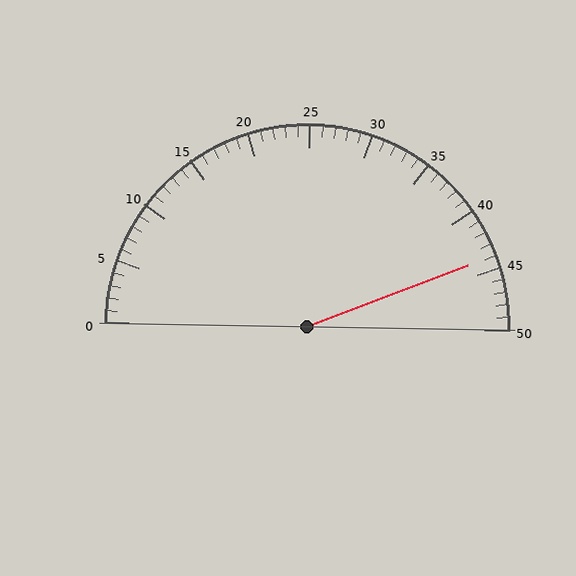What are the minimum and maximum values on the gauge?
The gauge ranges from 0 to 50.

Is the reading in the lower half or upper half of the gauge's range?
The reading is in the upper half of the range (0 to 50).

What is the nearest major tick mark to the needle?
The nearest major tick mark is 45.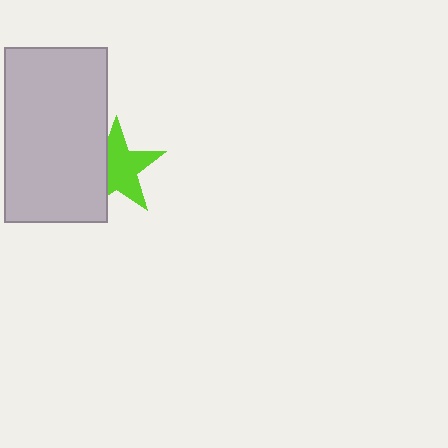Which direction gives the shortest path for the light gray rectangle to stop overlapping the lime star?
Moving left gives the shortest separation.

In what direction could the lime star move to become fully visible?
The lime star could move right. That would shift it out from behind the light gray rectangle entirely.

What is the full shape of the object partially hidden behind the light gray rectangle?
The partially hidden object is a lime star.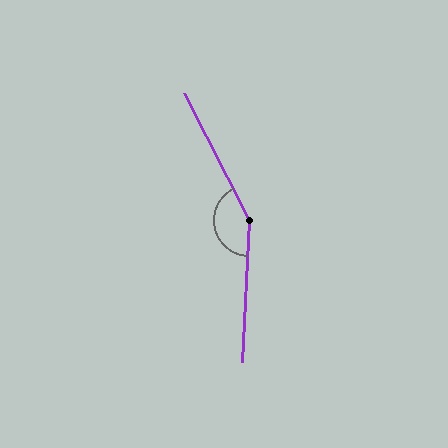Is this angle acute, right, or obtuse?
It is obtuse.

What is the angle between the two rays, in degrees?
Approximately 150 degrees.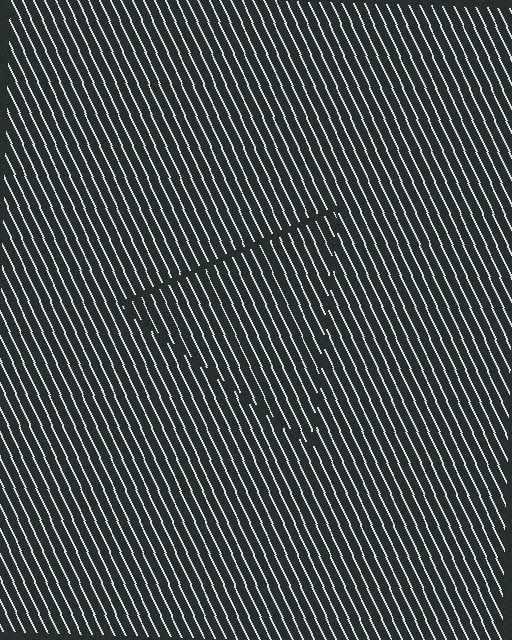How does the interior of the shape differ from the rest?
The interior of the shape contains the same grating, shifted by half a period — the contour is defined by the phase discontinuity where line-ends from the inner and outer gratings abut.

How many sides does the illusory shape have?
3 sides — the line-ends trace a triangle.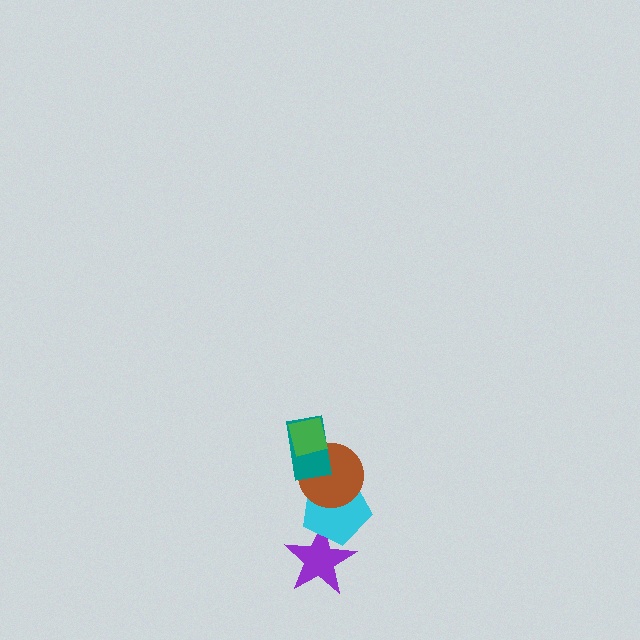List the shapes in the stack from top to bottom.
From top to bottom: the green square, the teal rectangle, the brown circle, the cyan pentagon, the purple star.